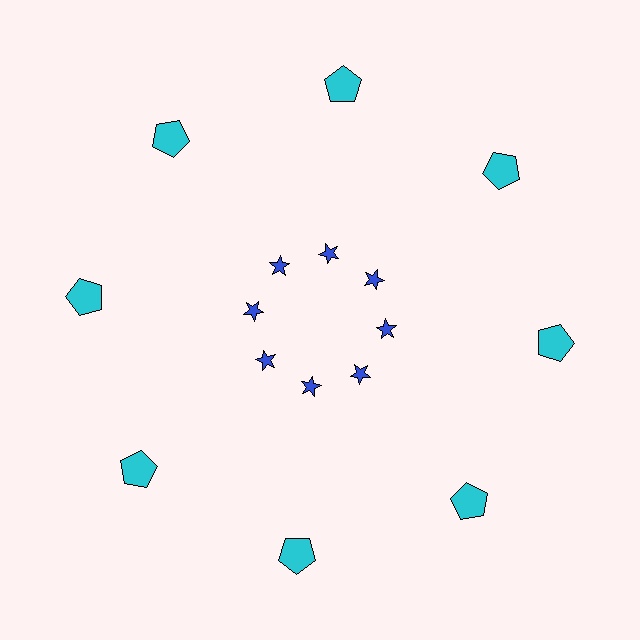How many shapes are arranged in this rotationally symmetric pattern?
There are 16 shapes, arranged in 8 groups of 2.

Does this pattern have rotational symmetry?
Yes, this pattern has 8-fold rotational symmetry. It looks the same after rotating 45 degrees around the center.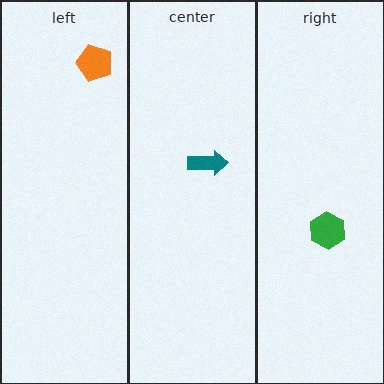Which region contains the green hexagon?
The right region.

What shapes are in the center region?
The teal arrow.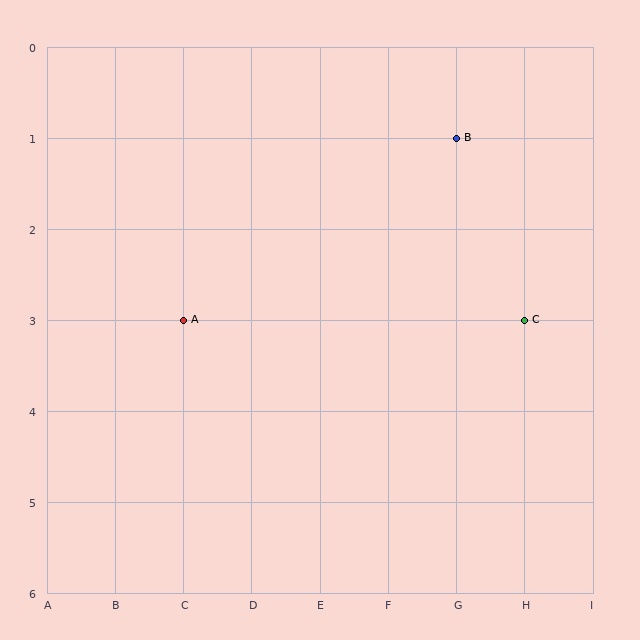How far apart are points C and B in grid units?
Points C and B are 1 column and 2 rows apart (about 2.2 grid units diagonally).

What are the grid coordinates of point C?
Point C is at grid coordinates (H, 3).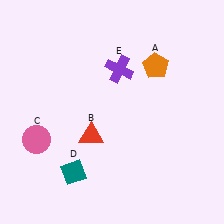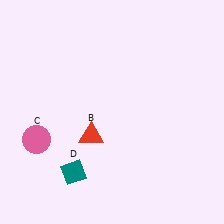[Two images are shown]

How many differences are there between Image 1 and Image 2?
There are 2 differences between the two images.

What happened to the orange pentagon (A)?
The orange pentagon (A) was removed in Image 2. It was in the top-right area of Image 1.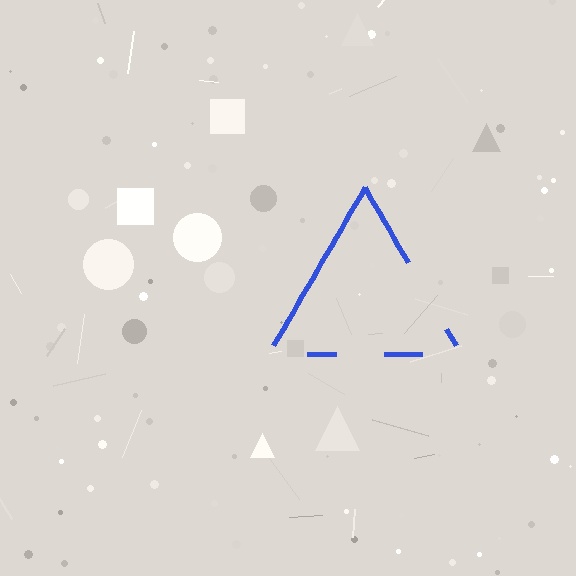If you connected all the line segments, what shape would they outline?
They would outline a triangle.